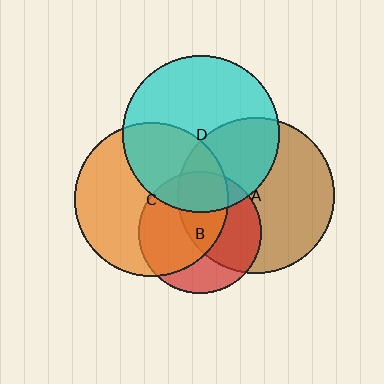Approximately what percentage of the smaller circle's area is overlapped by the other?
Approximately 35%.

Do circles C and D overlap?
Yes.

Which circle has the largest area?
Circle D (cyan).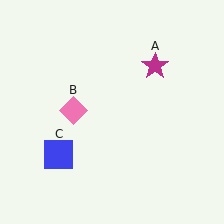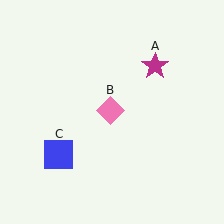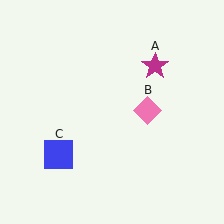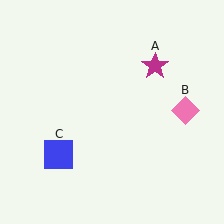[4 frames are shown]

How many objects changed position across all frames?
1 object changed position: pink diamond (object B).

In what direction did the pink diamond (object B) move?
The pink diamond (object B) moved right.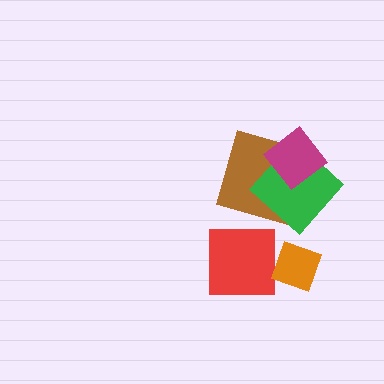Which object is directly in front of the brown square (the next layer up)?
The green diamond is directly in front of the brown square.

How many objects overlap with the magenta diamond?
2 objects overlap with the magenta diamond.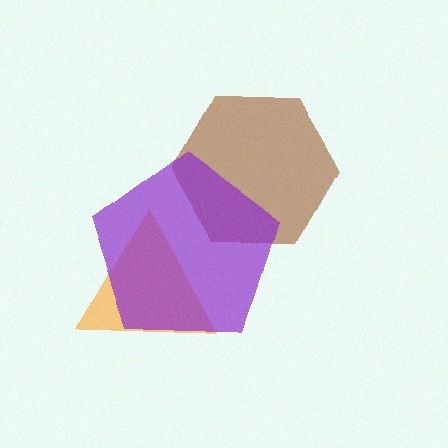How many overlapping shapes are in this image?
There are 3 overlapping shapes in the image.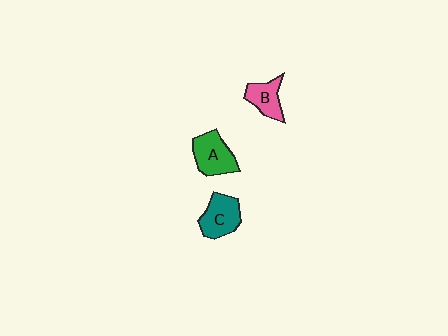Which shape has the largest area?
Shape A (green).